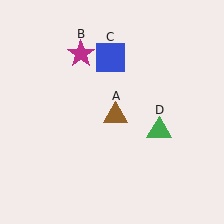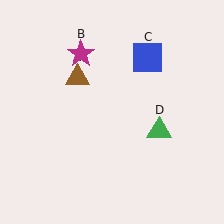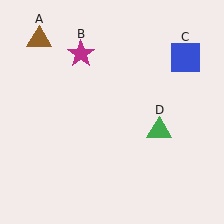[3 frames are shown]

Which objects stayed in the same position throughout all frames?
Magenta star (object B) and green triangle (object D) remained stationary.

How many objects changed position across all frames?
2 objects changed position: brown triangle (object A), blue square (object C).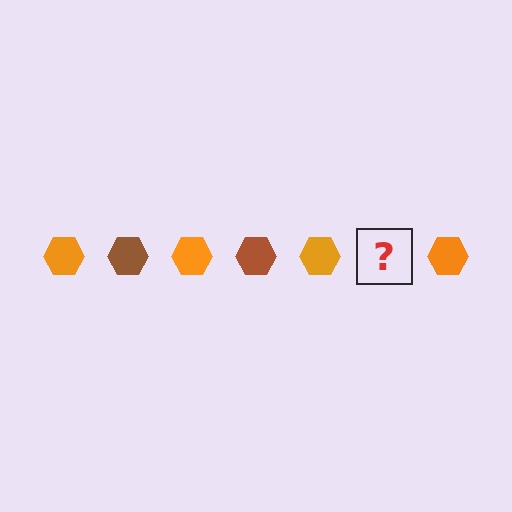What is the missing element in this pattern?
The missing element is a brown hexagon.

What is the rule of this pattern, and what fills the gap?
The rule is that the pattern cycles through orange, brown hexagons. The gap should be filled with a brown hexagon.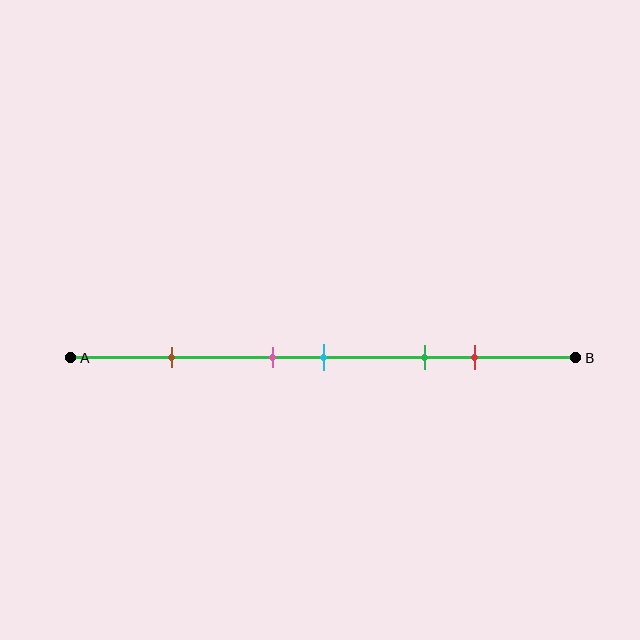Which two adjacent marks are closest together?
The pink and cyan marks are the closest adjacent pair.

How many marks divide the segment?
There are 5 marks dividing the segment.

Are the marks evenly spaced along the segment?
No, the marks are not evenly spaced.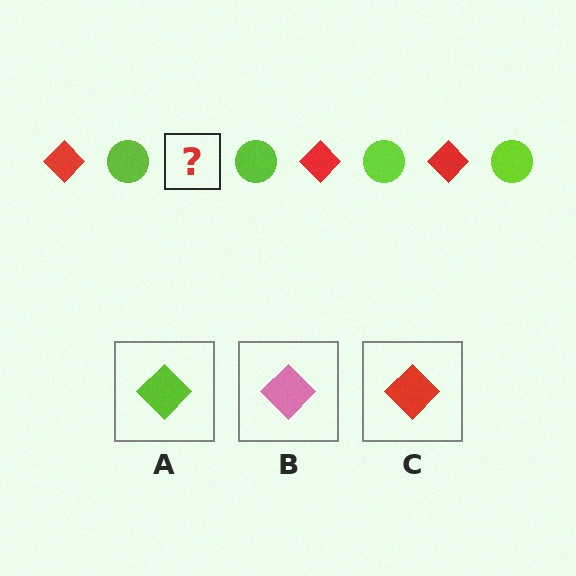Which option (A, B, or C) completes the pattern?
C.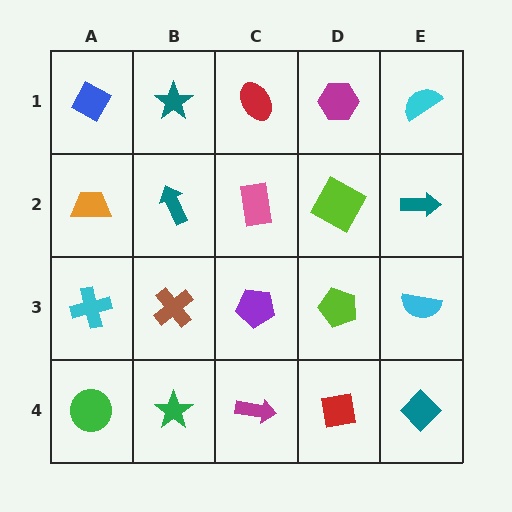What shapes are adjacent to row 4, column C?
A purple pentagon (row 3, column C), a green star (row 4, column B), a red square (row 4, column D).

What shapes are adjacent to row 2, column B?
A teal star (row 1, column B), a brown cross (row 3, column B), an orange trapezoid (row 2, column A), a pink rectangle (row 2, column C).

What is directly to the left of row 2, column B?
An orange trapezoid.